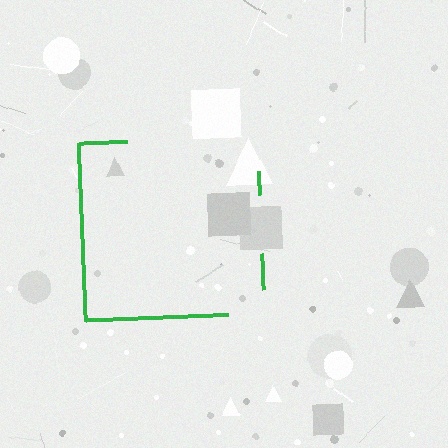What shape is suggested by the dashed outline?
The dashed outline suggests a square.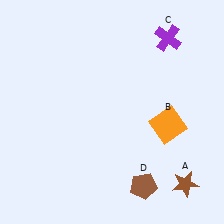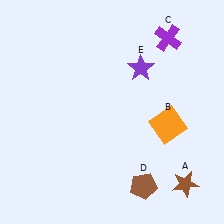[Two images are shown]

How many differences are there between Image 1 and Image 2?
There is 1 difference between the two images.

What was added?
A purple star (E) was added in Image 2.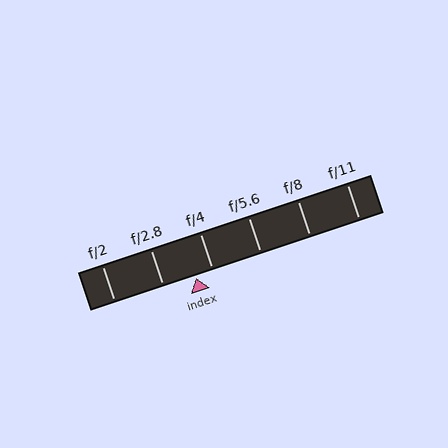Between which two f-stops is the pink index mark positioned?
The index mark is between f/2.8 and f/4.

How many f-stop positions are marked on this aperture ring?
There are 6 f-stop positions marked.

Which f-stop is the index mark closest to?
The index mark is closest to f/4.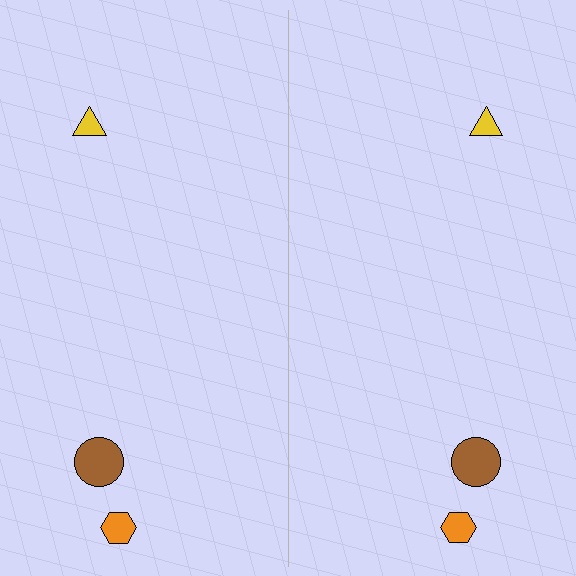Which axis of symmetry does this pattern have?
The pattern has a vertical axis of symmetry running through the center of the image.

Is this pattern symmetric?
Yes, this pattern has bilateral (reflection) symmetry.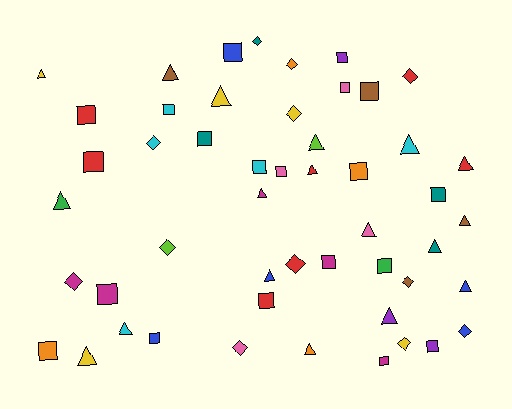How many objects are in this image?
There are 50 objects.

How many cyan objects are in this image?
There are 5 cyan objects.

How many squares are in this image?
There are 20 squares.